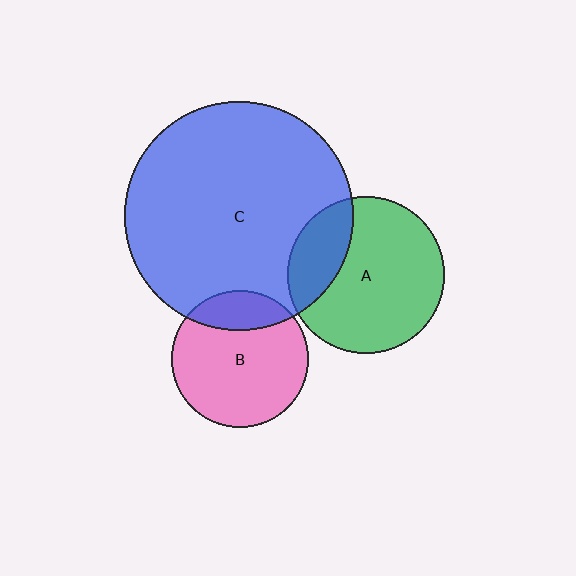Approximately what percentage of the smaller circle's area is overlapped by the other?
Approximately 20%.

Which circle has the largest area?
Circle C (blue).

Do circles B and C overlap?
Yes.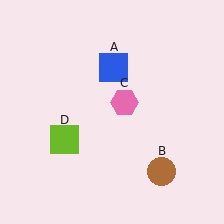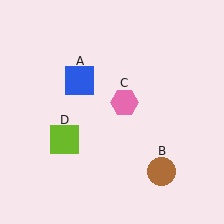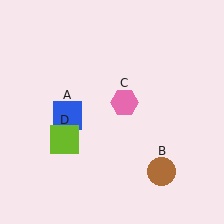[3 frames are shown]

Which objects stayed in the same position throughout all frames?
Brown circle (object B) and pink hexagon (object C) and lime square (object D) remained stationary.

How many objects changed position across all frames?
1 object changed position: blue square (object A).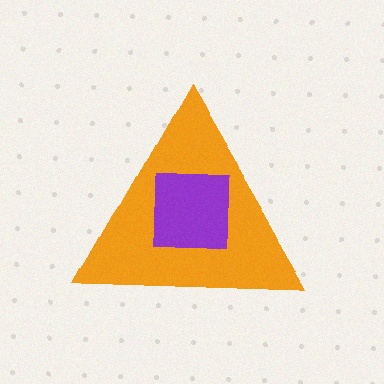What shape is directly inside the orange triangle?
The purple square.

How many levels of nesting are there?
2.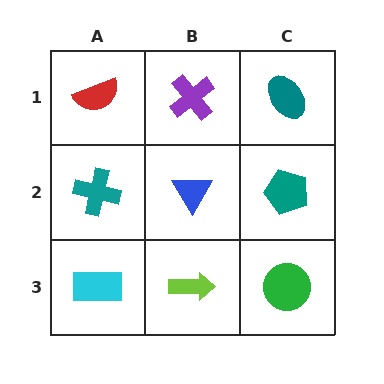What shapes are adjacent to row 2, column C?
A teal ellipse (row 1, column C), a green circle (row 3, column C), a blue triangle (row 2, column B).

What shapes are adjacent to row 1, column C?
A teal pentagon (row 2, column C), a purple cross (row 1, column B).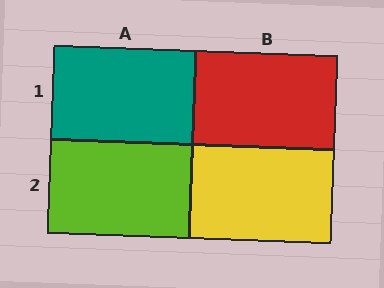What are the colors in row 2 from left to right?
Lime, yellow.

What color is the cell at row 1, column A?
Teal.